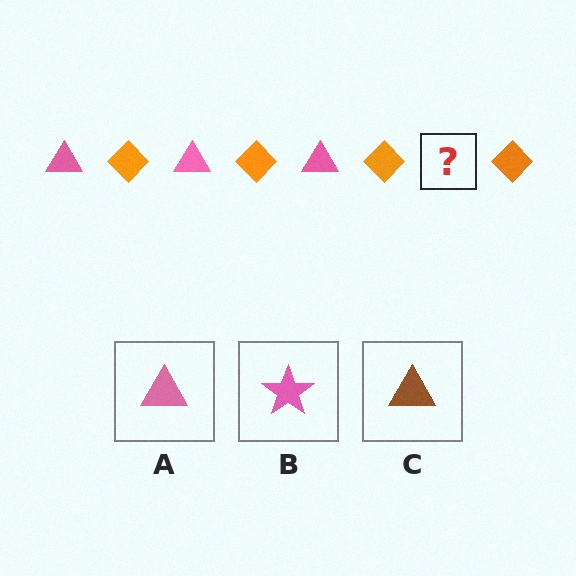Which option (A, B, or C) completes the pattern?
A.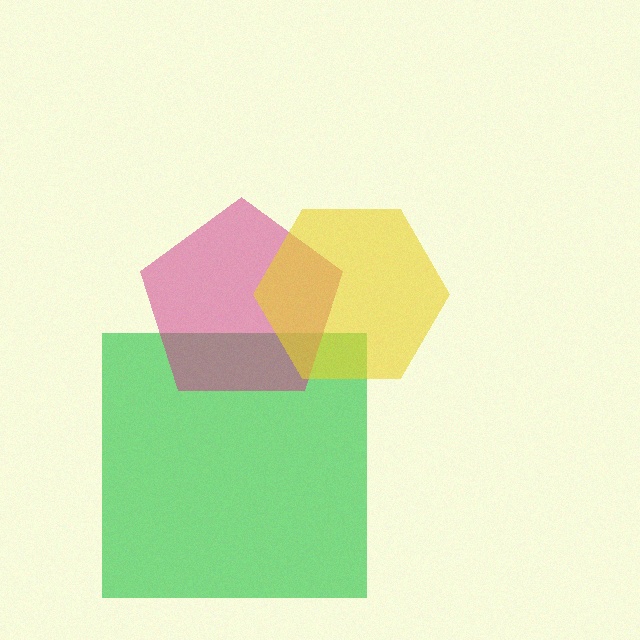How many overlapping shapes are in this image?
There are 3 overlapping shapes in the image.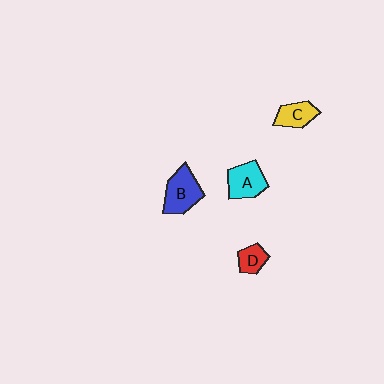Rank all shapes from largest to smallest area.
From largest to smallest: B (blue), A (cyan), C (yellow), D (red).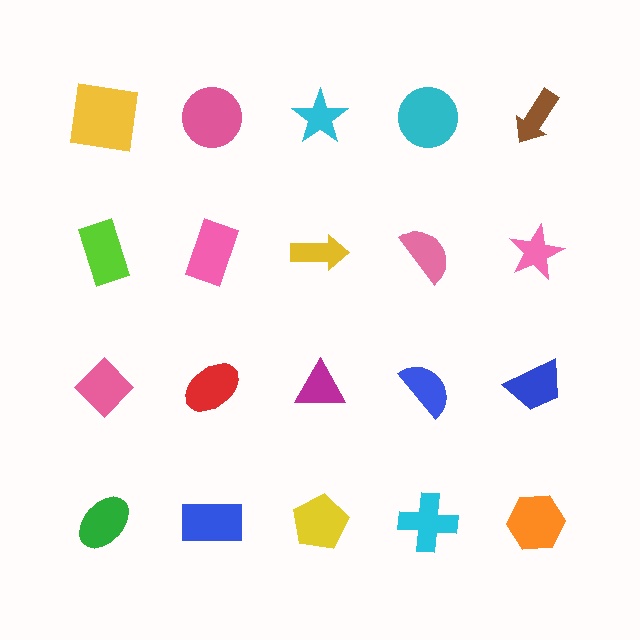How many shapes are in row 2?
5 shapes.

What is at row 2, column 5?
A pink star.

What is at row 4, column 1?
A green ellipse.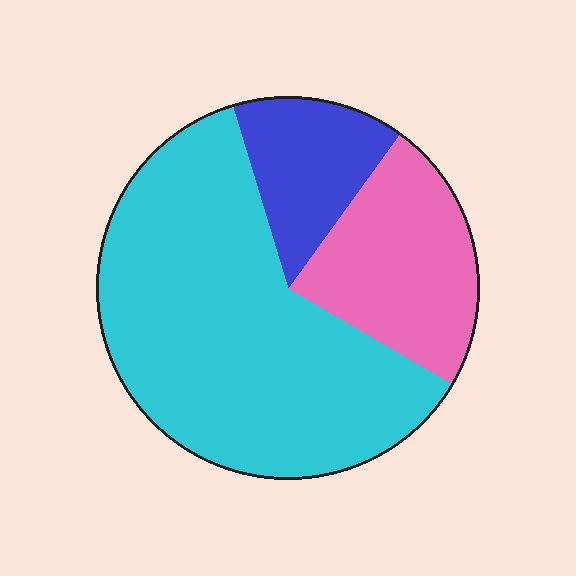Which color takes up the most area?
Cyan, at roughly 60%.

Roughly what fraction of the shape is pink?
Pink takes up about one quarter (1/4) of the shape.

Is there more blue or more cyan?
Cyan.